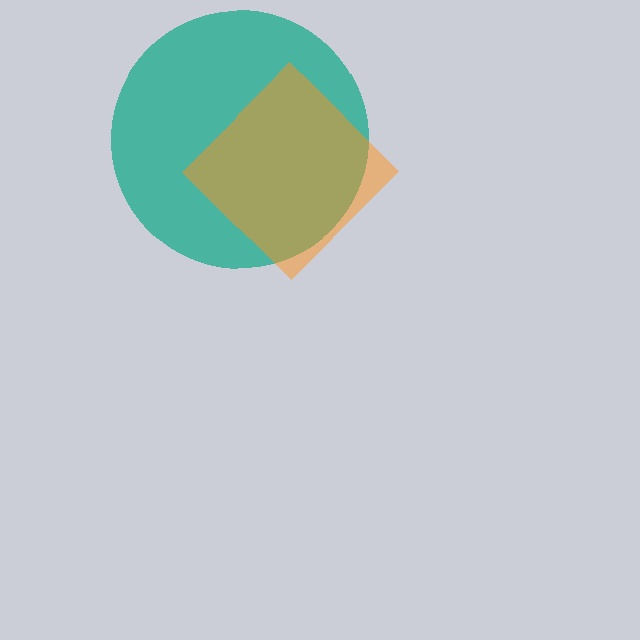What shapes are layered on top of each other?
The layered shapes are: a teal circle, an orange diamond.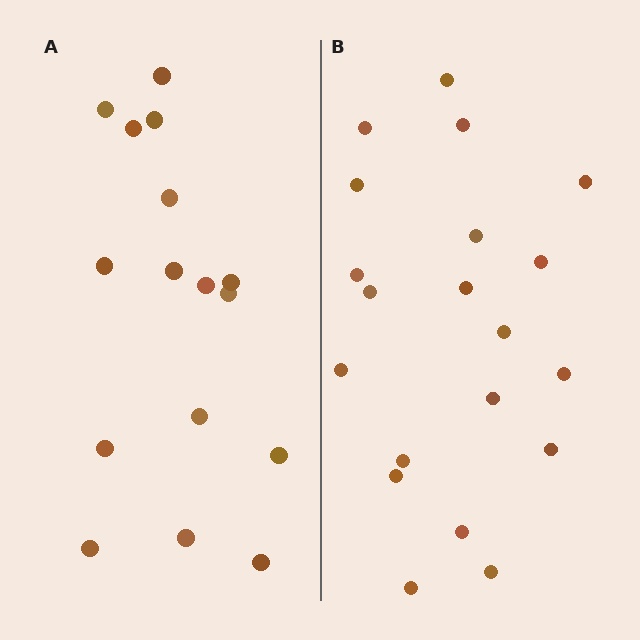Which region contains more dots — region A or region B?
Region B (the right region) has more dots.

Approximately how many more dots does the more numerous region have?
Region B has about 4 more dots than region A.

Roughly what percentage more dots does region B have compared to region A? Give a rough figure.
About 25% more.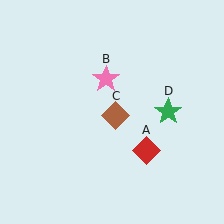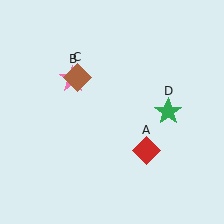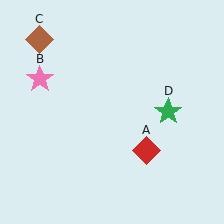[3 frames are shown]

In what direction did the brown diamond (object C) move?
The brown diamond (object C) moved up and to the left.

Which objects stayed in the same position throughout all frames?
Red diamond (object A) and green star (object D) remained stationary.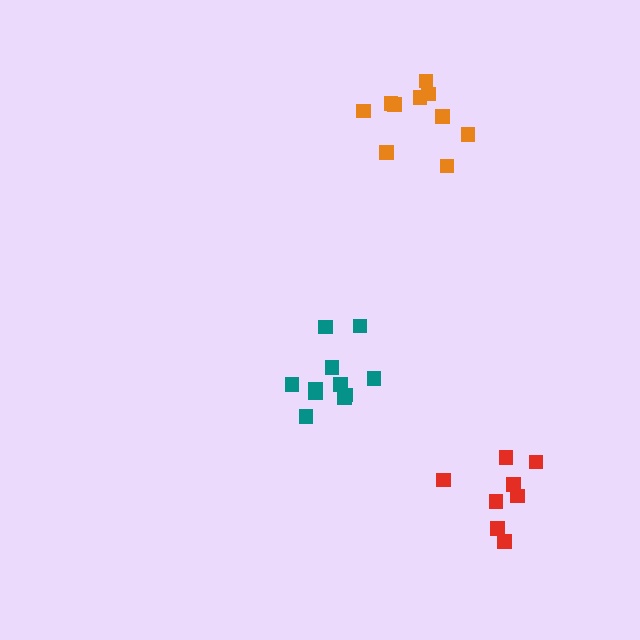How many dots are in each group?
Group 1: 8 dots, Group 2: 11 dots, Group 3: 10 dots (29 total).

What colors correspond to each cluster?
The clusters are colored: red, teal, orange.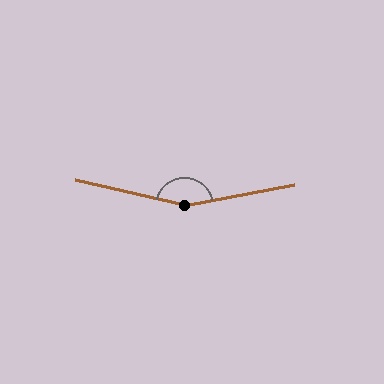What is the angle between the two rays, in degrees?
Approximately 156 degrees.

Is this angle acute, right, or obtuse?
It is obtuse.